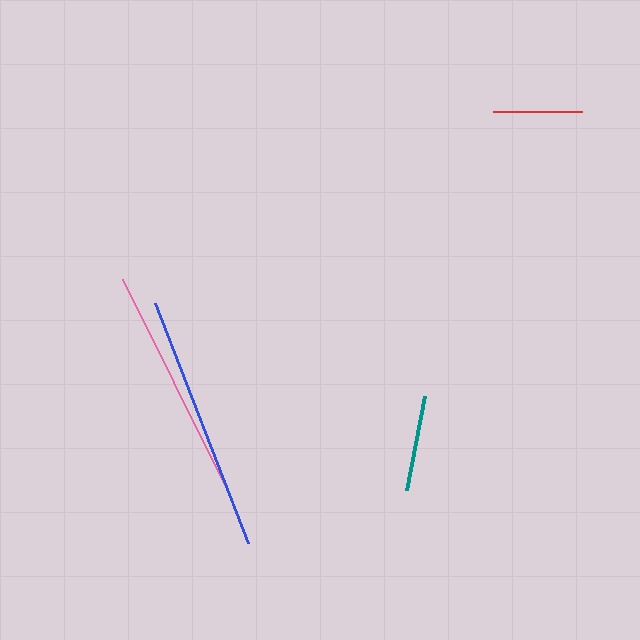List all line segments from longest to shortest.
From longest to shortest: blue, pink, teal, red.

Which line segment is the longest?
The blue line is the longest at approximately 258 pixels.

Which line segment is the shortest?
The red line is the shortest at approximately 90 pixels.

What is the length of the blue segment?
The blue segment is approximately 258 pixels long.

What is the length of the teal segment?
The teal segment is approximately 95 pixels long.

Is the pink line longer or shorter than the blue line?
The blue line is longer than the pink line.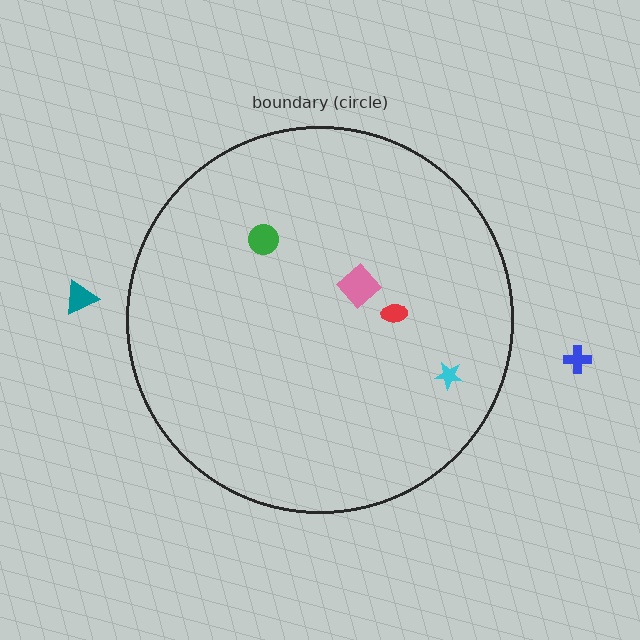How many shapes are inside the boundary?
4 inside, 2 outside.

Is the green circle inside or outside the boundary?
Inside.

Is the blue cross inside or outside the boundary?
Outside.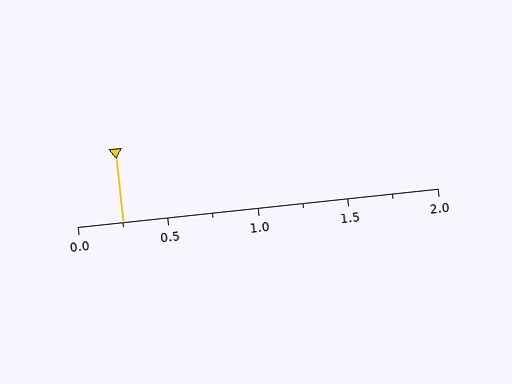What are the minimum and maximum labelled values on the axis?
The axis runs from 0.0 to 2.0.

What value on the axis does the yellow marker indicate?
The marker indicates approximately 0.25.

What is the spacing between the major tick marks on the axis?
The major ticks are spaced 0.5 apart.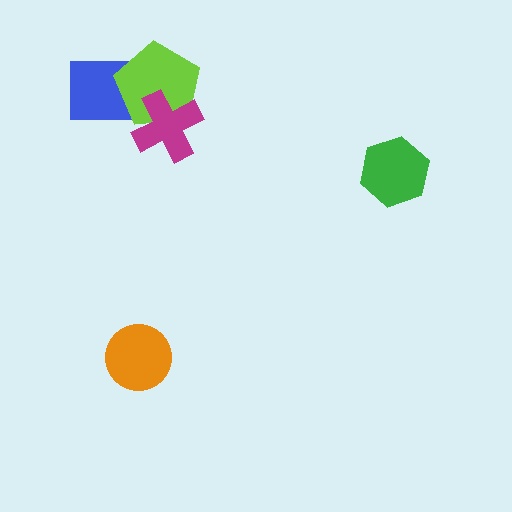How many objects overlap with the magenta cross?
2 objects overlap with the magenta cross.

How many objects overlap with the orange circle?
0 objects overlap with the orange circle.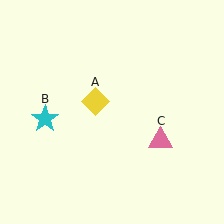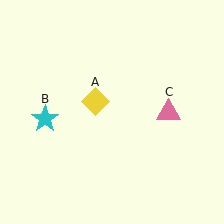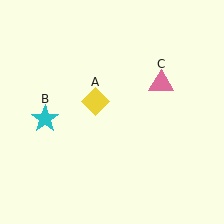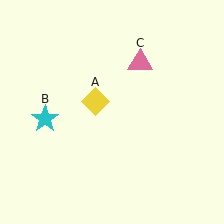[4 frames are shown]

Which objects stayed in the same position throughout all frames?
Yellow diamond (object A) and cyan star (object B) remained stationary.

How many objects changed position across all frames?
1 object changed position: pink triangle (object C).